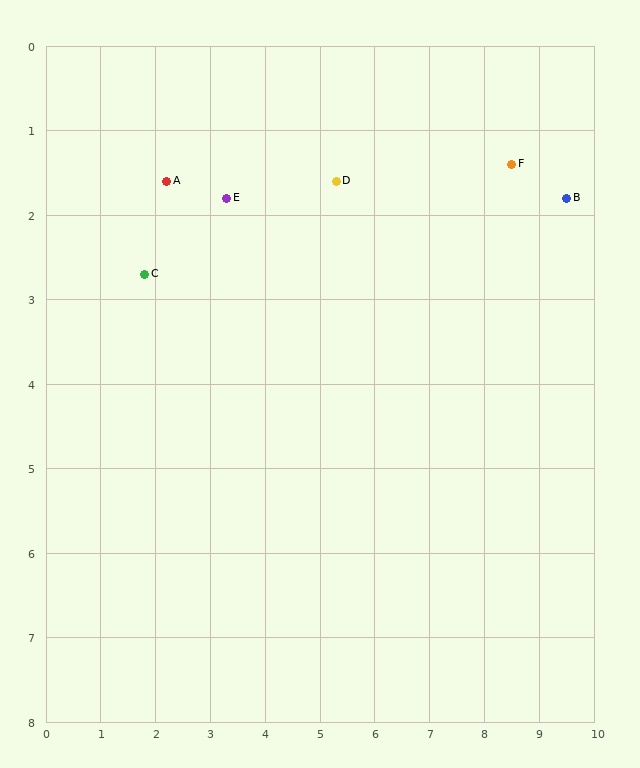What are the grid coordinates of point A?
Point A is at approximately (2.2, 1.6).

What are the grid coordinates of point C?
Point C is at approximately (1.8, 2.7).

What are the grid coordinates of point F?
Point F is at approximately (8.5, 1.4).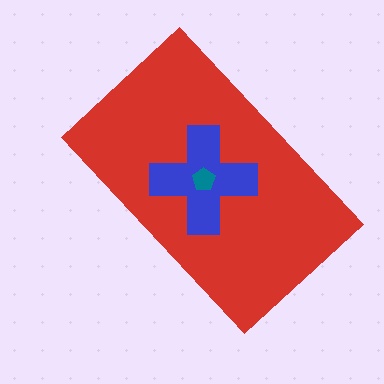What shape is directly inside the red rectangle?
The blue cross.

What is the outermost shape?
The red rectangle.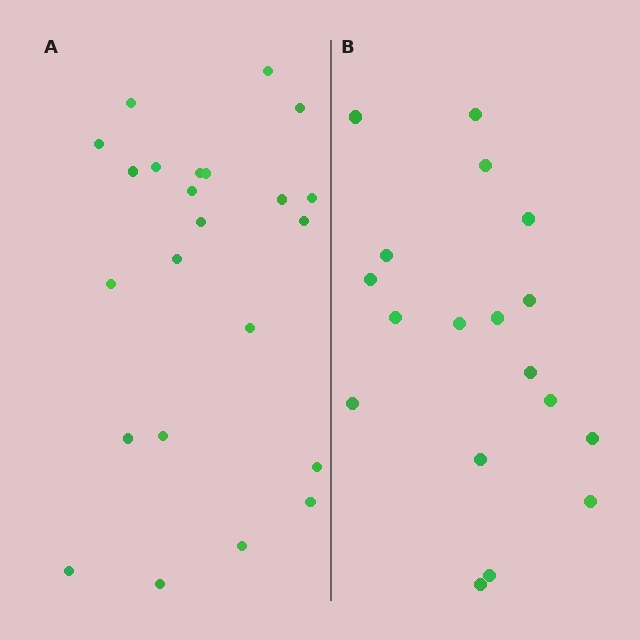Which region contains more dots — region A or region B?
Region A (the left region) has more dots.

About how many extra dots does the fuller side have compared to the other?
Region A has about 5 more dots than region B.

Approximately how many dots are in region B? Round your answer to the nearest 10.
About 20 dots. (The exact count is 18, which rounds to 20.)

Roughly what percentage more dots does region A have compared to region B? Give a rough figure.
About 30% more.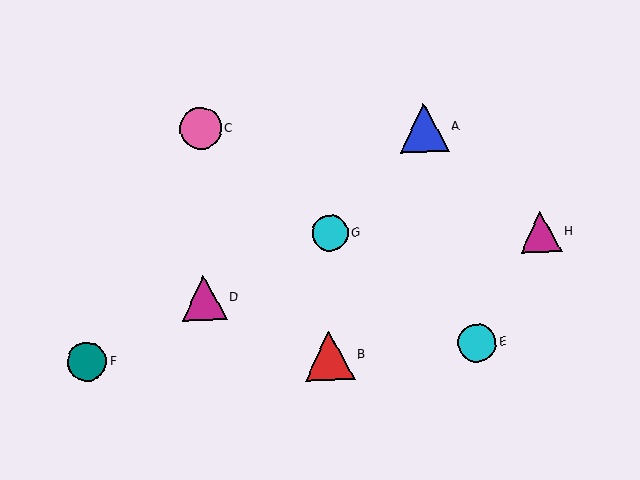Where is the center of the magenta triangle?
The center of the magenta triangle is at (541, 232).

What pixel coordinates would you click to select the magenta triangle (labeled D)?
Click at (204, 298) to select the magenta triangle D.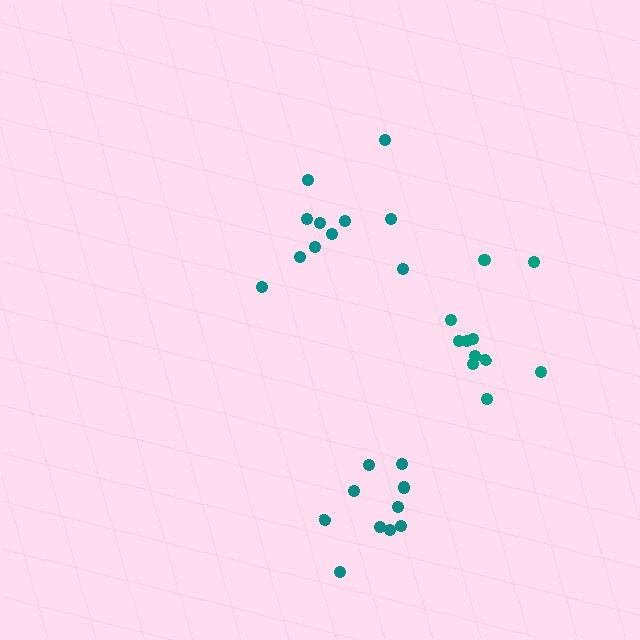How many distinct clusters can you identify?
There are 3 distinct clusters.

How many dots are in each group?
Group 1: 11 dots, Group 2: 11 dots, Group 3: 10 dots (32 total).